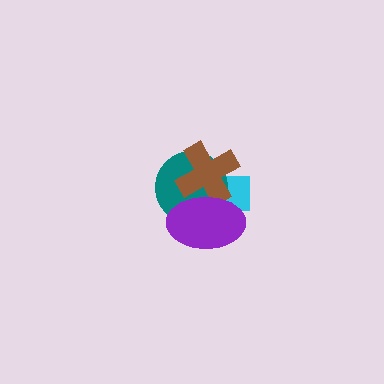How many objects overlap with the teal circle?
3 objects overlap with the teal circle.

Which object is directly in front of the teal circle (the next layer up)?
The brown cross is directly in front of the teal circle.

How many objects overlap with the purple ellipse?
3 objects overlap with the purple ellipse.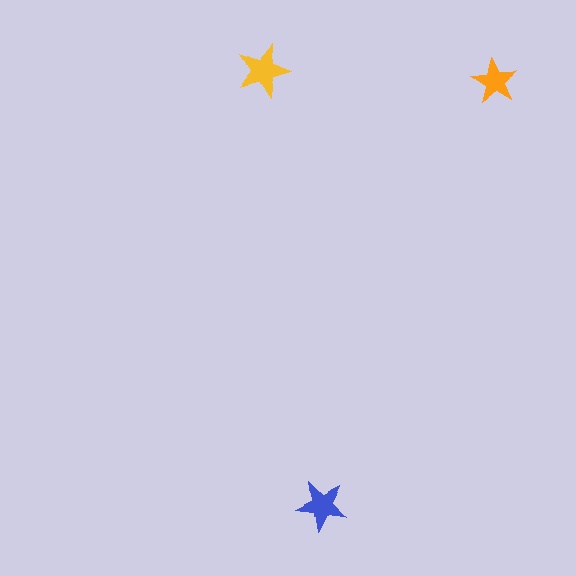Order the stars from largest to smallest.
the yellow one, the blue one, the orange one.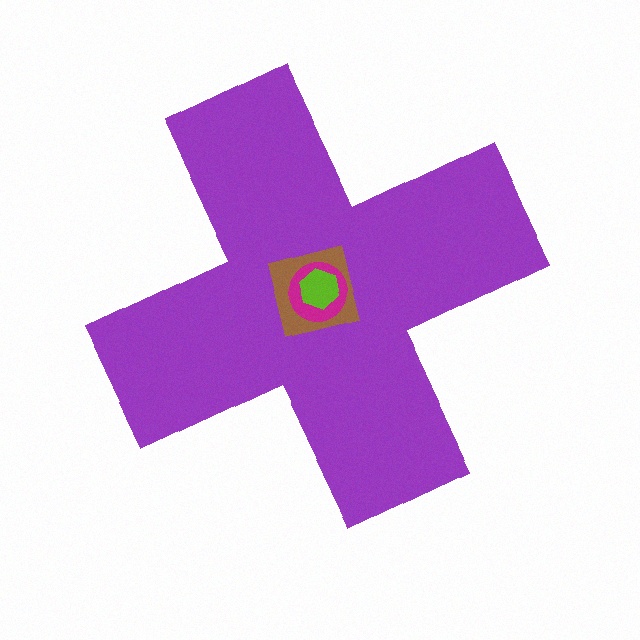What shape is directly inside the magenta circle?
The lime hexagon.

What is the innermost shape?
The lime hexagon.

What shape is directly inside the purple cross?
The brown square.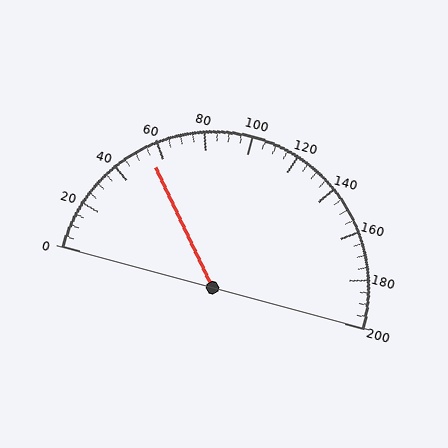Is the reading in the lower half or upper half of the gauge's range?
The reading is in the lower half of the range (0 to 200).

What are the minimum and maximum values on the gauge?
The gauge ranges from 0 to 200.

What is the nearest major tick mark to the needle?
The nearest major tick mark is 60.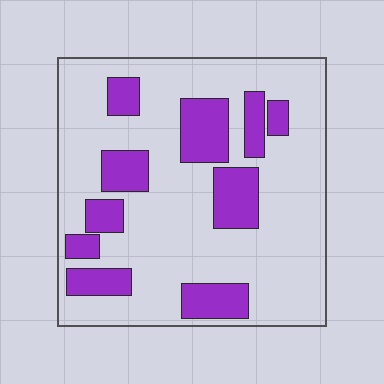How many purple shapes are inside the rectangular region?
10.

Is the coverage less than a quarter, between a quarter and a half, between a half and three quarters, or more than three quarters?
Less than a quarter.